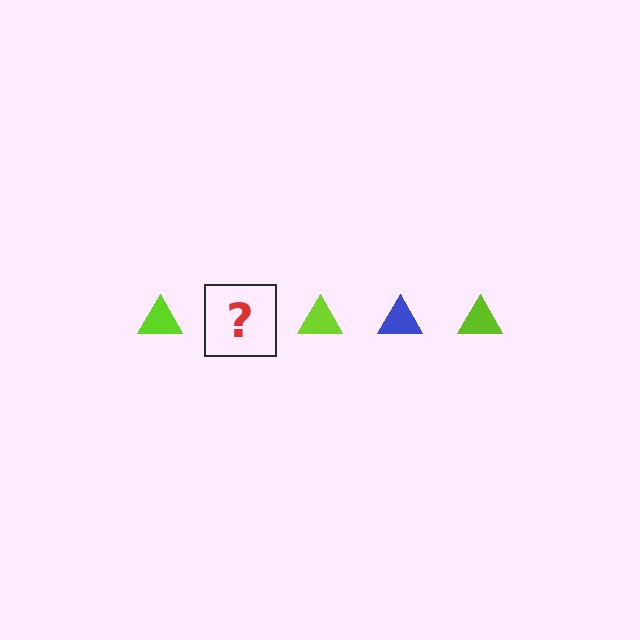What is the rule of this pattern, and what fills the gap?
The rule is that the pattern cycles through lime, blue triangles. The gap should be filled with a blue triangle.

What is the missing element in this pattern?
The missing element is a blue triangle.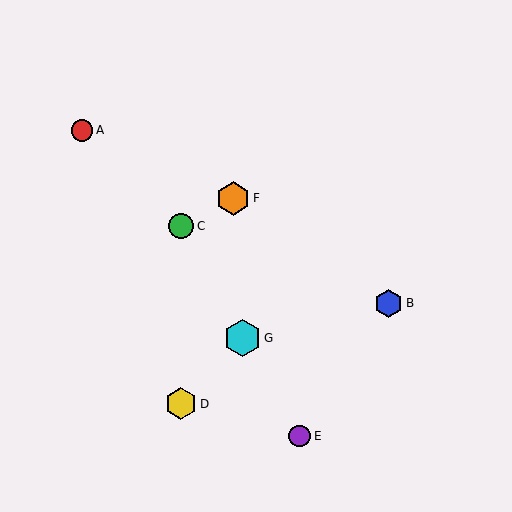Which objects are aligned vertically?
Objects C, D are aligned vertically.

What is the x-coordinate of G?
Object G is at x≈242.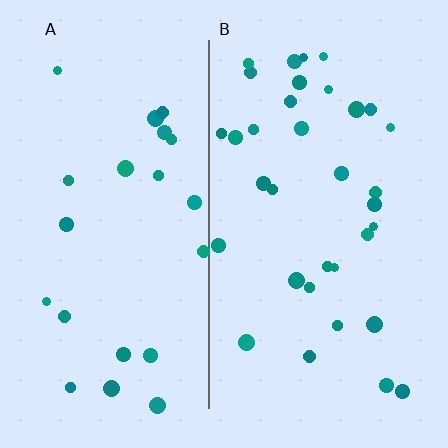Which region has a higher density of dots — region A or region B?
B (the right).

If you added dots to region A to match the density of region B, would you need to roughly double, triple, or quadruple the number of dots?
Approximately double.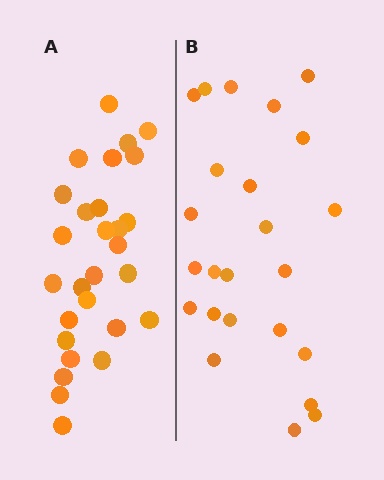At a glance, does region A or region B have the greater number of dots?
Region A (the left region) has more dots.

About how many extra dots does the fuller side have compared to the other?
Region A has about 4 more dots than region B.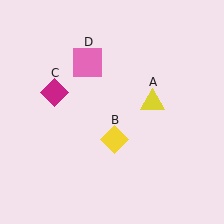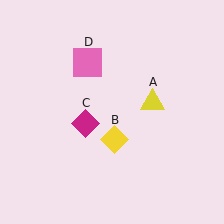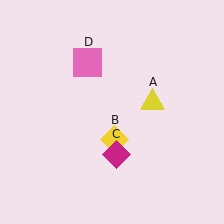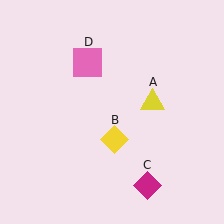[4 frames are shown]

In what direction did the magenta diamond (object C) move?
The magenta diamond (object C) moved down and to the right.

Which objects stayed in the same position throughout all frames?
Yellow triangle (object A) and yellow diamond (object B) and pink square (object D) remained stationary.